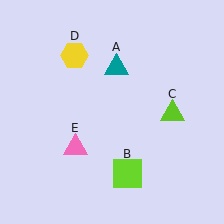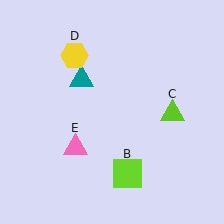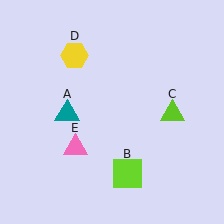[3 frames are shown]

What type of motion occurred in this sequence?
The teal triangle (object A) rotated counterclockwise around the center of the scene.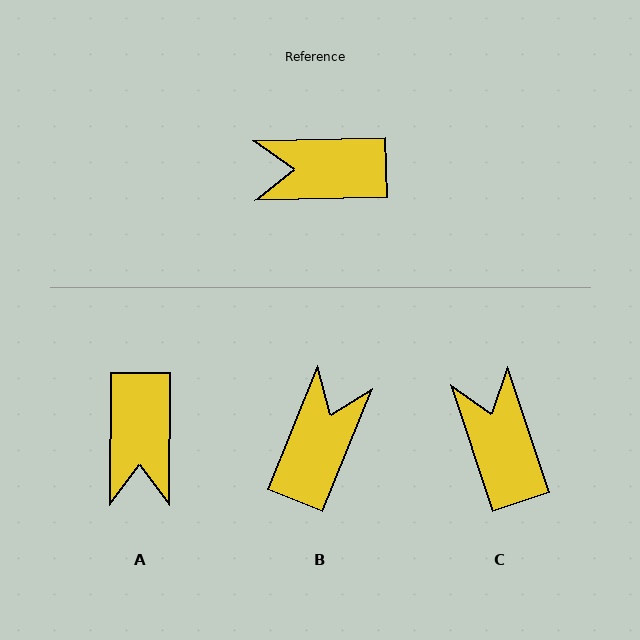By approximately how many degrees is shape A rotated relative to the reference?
Approximately 88 degrees counter-clockwise.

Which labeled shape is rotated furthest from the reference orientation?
B, about 114 degrees away.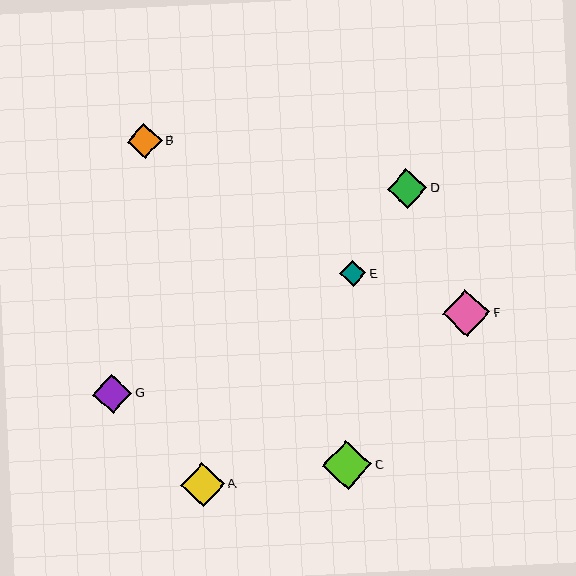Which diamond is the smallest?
Diamond E is the smallest with a size of approximately 26 pixels.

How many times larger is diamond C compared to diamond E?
Diamond C is approximately 1.9 times the size of diamond E.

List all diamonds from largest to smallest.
From largest to smallest: C, F, A, D, G, B, E.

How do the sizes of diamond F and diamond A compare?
Diamond F and diamond A are approximately the same size.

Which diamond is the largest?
Diamond C is the largest with a size of approximately 49 pixels.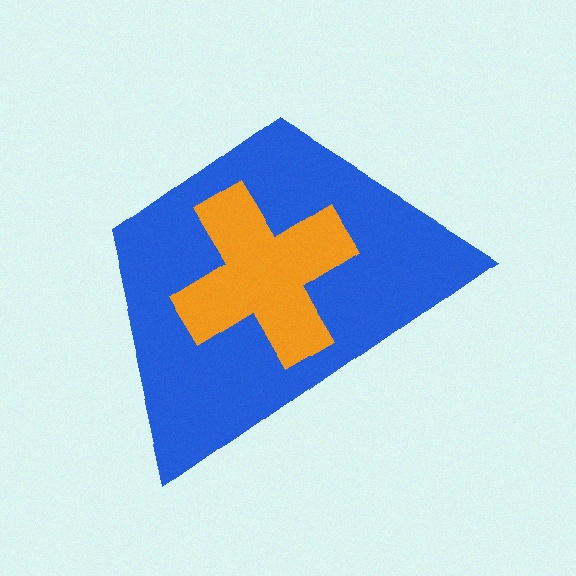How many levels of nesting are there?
2.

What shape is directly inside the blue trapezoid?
The orange cross.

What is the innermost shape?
The orange cross.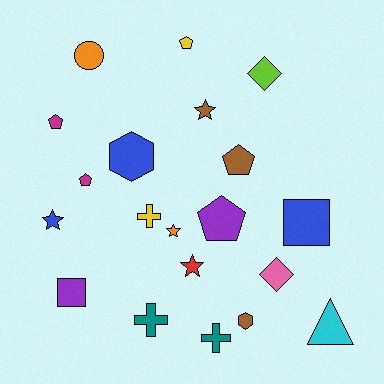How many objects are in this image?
There are 20 objects.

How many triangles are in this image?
There is 1 triangle.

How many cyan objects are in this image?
There is 1 cyan object.